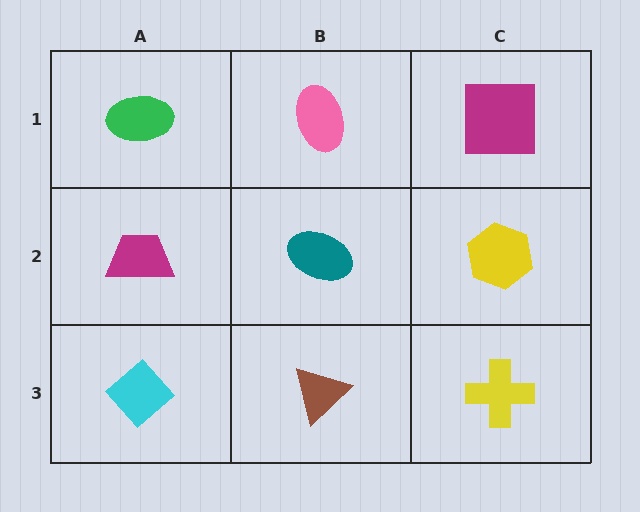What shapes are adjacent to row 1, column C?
A yellow hexagon (row 2, column C), a pink ellipse (row 1, column B).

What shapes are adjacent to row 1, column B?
A teal ellipse (row 2, column B), a green ellipse (row 1, column A), a magenta square (row 1, column C).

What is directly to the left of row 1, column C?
A pink ellipse.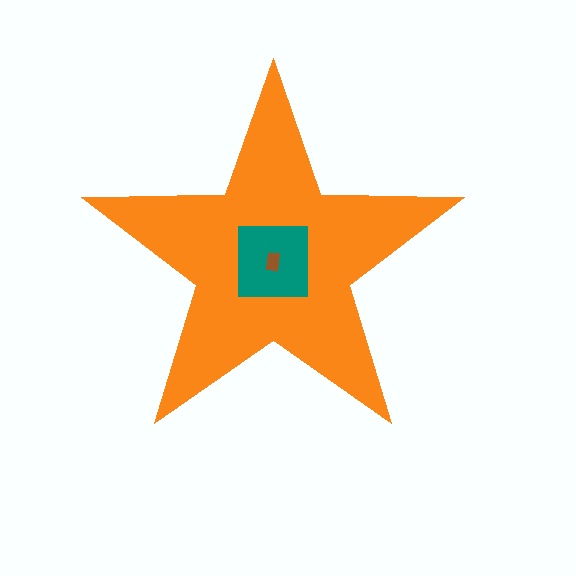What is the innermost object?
The brown rectangle.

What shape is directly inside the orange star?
The teal square.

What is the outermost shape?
The orange star.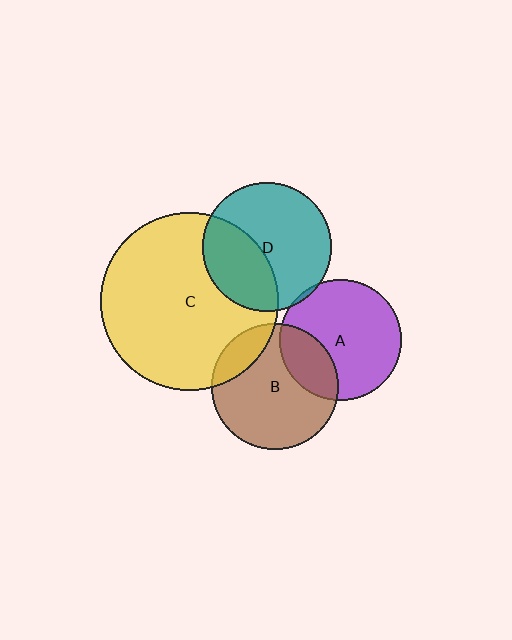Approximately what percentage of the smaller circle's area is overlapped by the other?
Approximately 15%.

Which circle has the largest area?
Circle C (yellow).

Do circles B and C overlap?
Yes.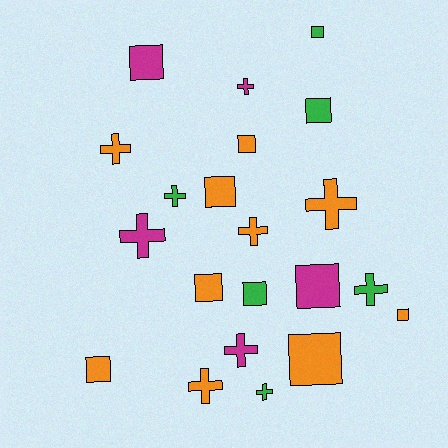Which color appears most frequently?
Orange, with 10 objects.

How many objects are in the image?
There are 21 objects.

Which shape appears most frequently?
Square, with 11 objects.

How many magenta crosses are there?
There are 3 magenta crosses.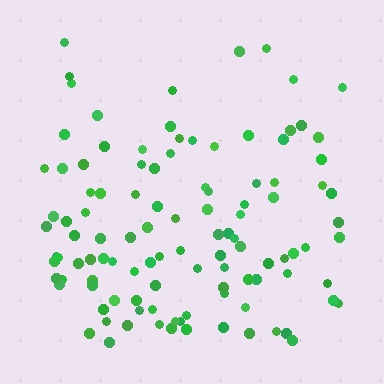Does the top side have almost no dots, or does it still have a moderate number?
Still a moderate number, just noticeably fewer than the bottom.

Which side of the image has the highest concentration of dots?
The bottom.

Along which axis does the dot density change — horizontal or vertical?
Vertical.